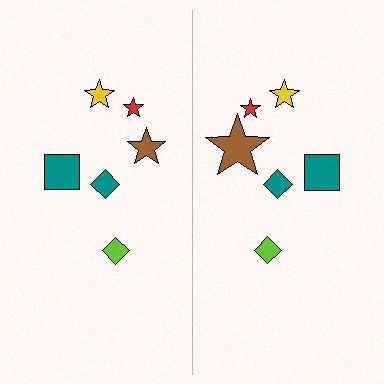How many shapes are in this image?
There are 12 shapes in this image.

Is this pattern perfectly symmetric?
No, the pattern is not perfectly symmetric. The brown star on the right side has a different size than its mirror counterpart.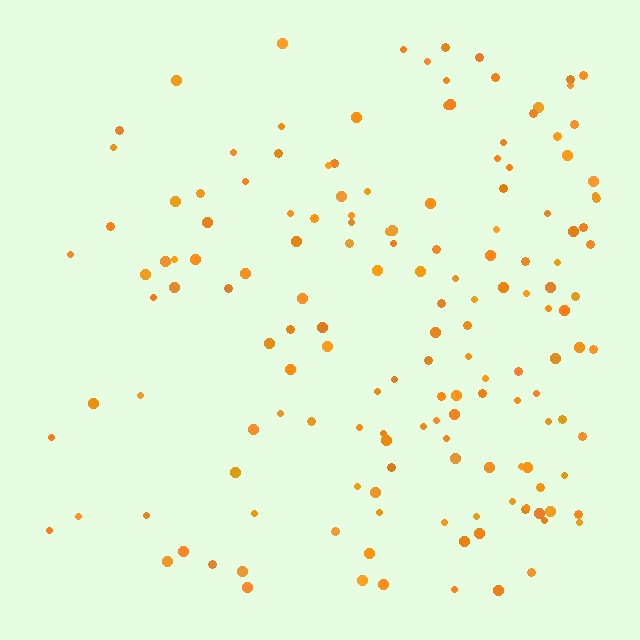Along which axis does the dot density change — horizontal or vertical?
Horizontal.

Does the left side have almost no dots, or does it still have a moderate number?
Still a moderate number, just noticeably fewer than the right.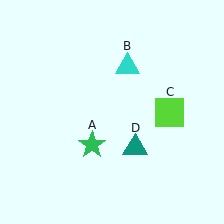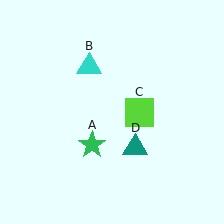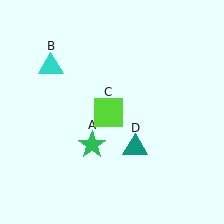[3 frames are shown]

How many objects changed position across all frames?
2 objects changed position: cyan triangle (object B), lime square (object C).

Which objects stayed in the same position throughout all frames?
Green star (object A) and teal triangle (object D) remained stationary.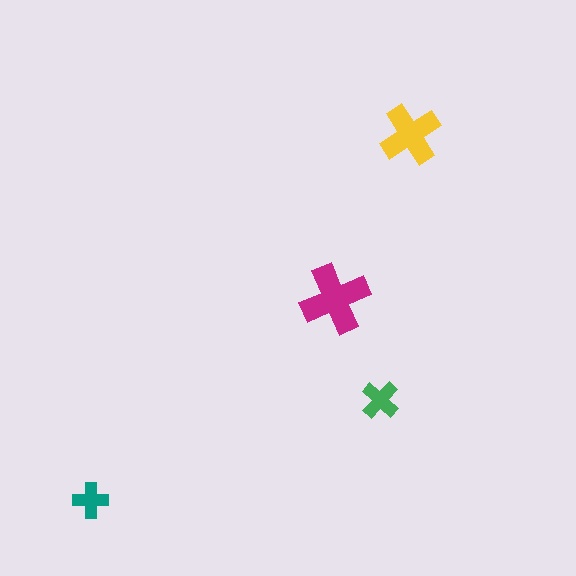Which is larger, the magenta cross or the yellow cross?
The magenta one.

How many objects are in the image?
There are 4 objects in the image.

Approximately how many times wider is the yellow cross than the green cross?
About 1.5 times wider.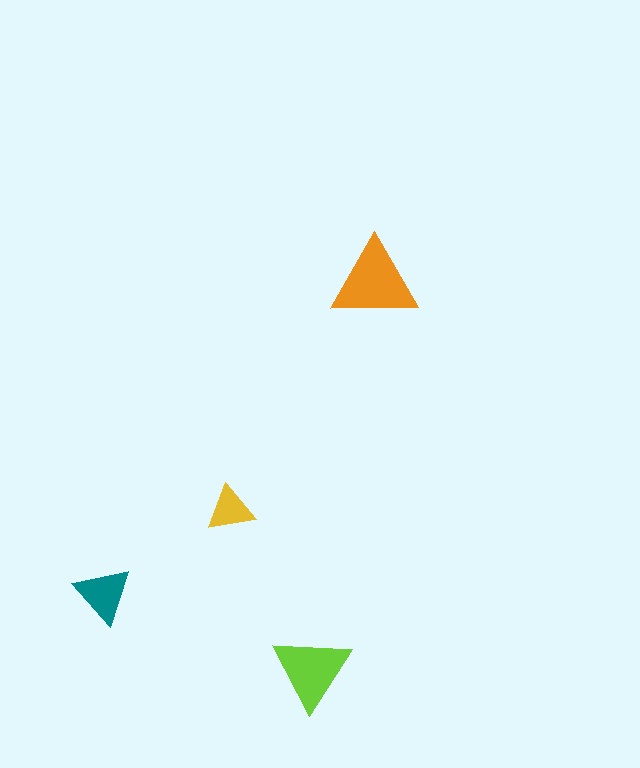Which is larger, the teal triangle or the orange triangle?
The orange one.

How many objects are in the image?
There are 4 objects in the image.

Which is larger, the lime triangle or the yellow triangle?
The lime one.